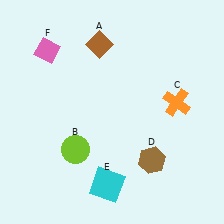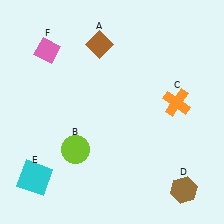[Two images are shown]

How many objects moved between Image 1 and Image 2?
2 objects moved between the two images.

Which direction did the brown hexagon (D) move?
The brown hexagon (D) moved right.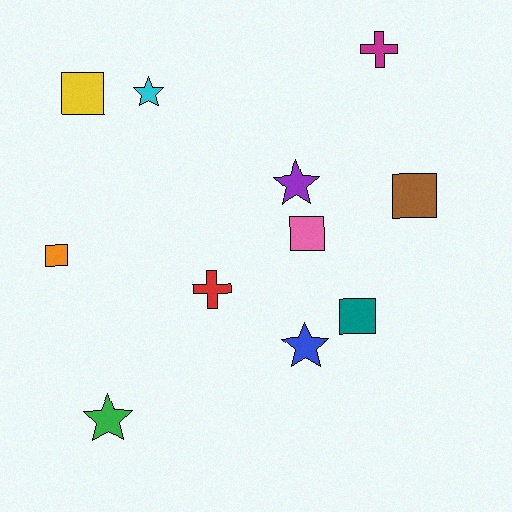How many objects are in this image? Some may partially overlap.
There are 11 objects.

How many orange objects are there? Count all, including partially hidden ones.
There is 1 orange object.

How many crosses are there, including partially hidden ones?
There are 2 crosses.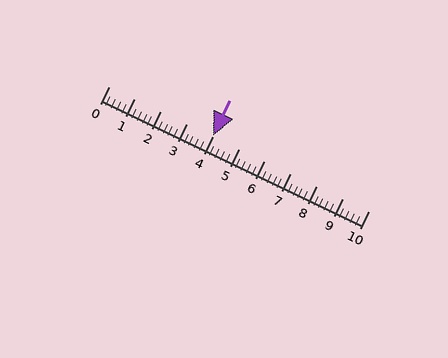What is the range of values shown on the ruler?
The ruler shows values from 0 to 10.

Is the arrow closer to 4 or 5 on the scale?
The arrow is closer to 4.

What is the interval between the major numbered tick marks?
The major tick marks are spaced 1 units apart.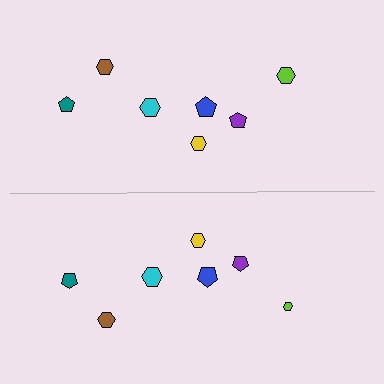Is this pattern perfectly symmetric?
No, the pattern is not perfectly symmetric. The lime hexagon on the bottom side has a different size than its mirror counterpart.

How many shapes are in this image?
There are 14 shapes in this image.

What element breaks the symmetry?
The lime hexagon on the bottom side has a different size than its mirror counterpart.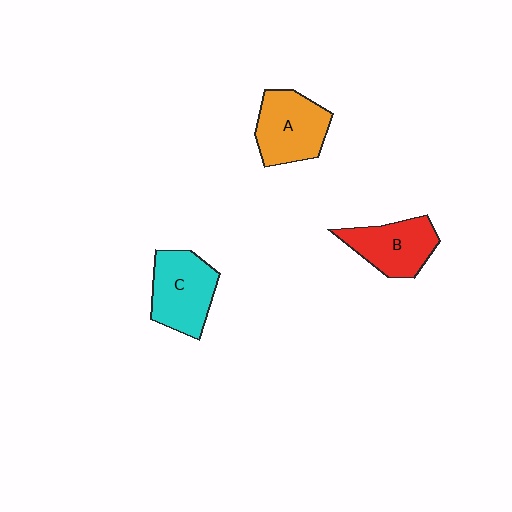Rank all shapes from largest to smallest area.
From largest to smallest: C (cyan), A (orange), B (red).